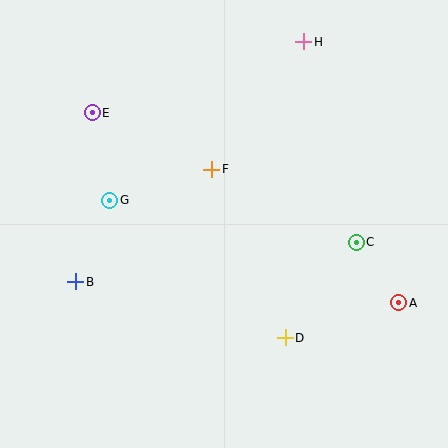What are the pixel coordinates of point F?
Point F is at (212, 169).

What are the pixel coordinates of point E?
Point E is at (92, 113).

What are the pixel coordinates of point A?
Point A is at (399, 303).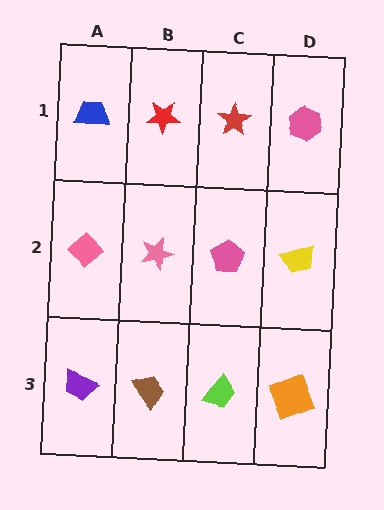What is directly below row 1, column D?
A yellow trapezoid.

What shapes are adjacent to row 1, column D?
A yellow trapezoid (row 2, column D), a red star (row 1, column C).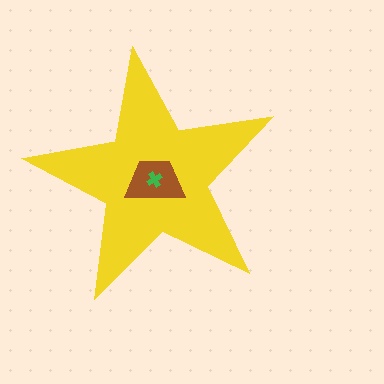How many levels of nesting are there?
3.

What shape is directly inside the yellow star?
The brown trapezoid.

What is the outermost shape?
The yellow star.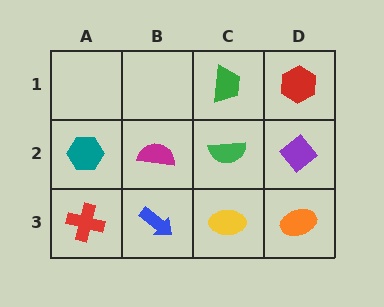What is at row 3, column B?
A blue arrow.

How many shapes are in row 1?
2 shapes.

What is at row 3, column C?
A yellow ellipse.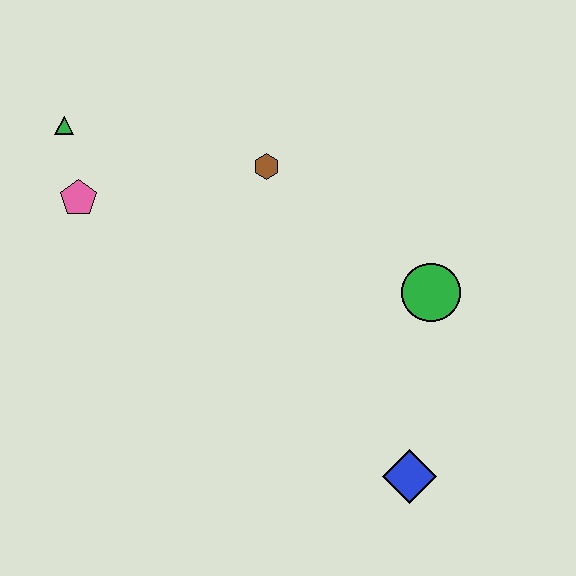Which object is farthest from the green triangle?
The blue diamond is farthest from the green triangle.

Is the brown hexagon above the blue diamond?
Yes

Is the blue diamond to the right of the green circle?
No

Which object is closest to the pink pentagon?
The green triangle is closest to the pink pentagon.